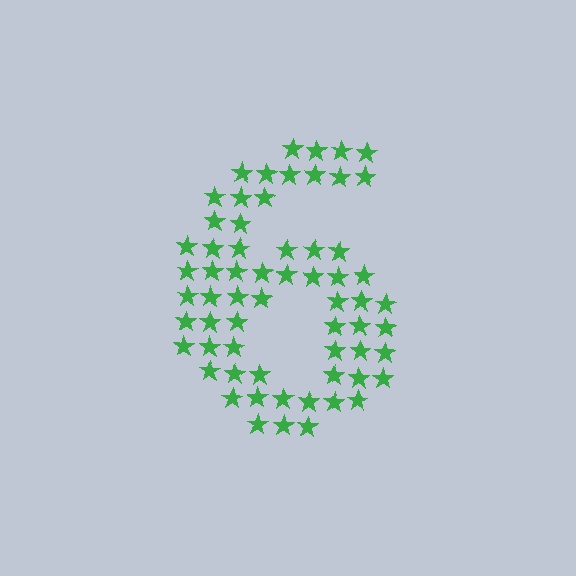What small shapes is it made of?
It is made of small stars.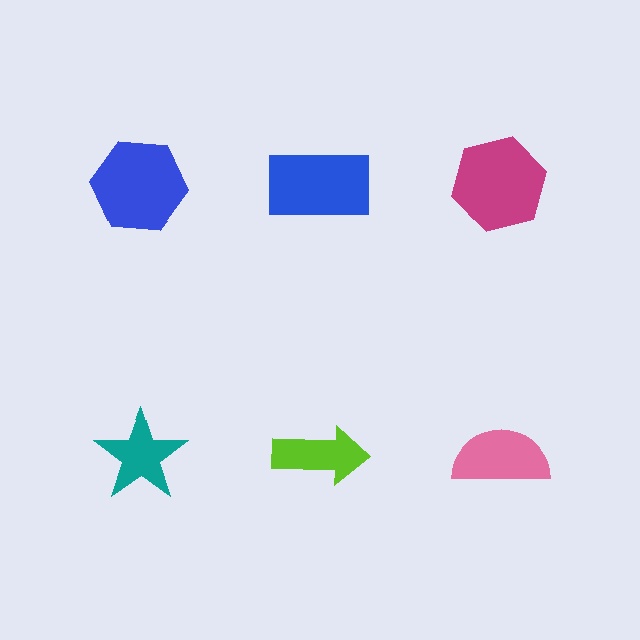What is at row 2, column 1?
A teal star.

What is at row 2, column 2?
A lime arrow.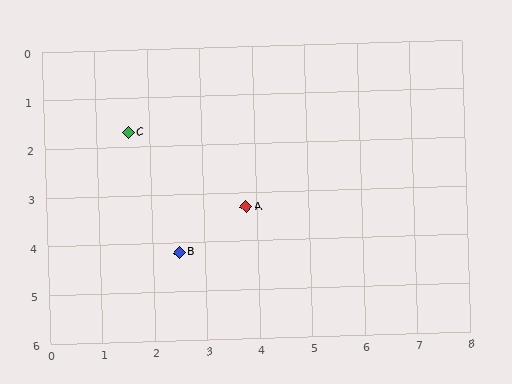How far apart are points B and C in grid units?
Points B and C are about 2.7 grid units apart.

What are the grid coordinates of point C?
Point C is at approximately (1.6, 1.7).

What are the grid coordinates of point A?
Point A is at approximately (3.8, 3.3).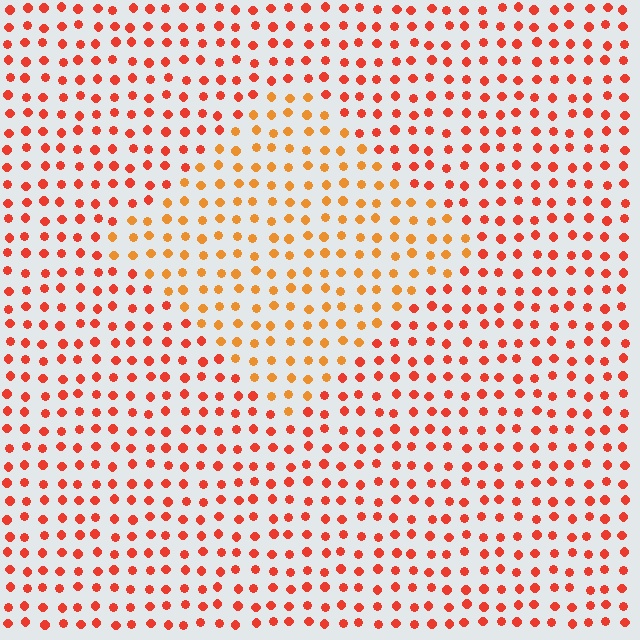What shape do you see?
I see a diamond.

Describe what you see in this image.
The image is filled with small red elements in a uniform arrangement. A diamond-shaped region is visible where the elements are tinted to a slightly different hue, forming a subtle color boundary.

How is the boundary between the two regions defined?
The boundary is defined purely by a slight shift in hue (about 27 degrees). Spacing, size, and orientation are identical on both sides.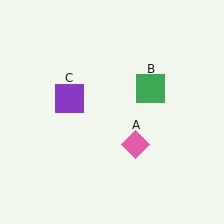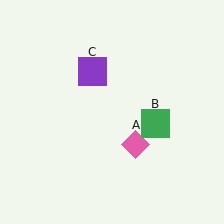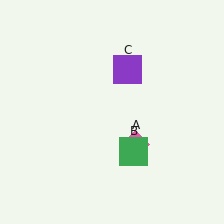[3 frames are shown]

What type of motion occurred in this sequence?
The green square (object B), purple square (object C) rotated clockwise around the center of the scene.